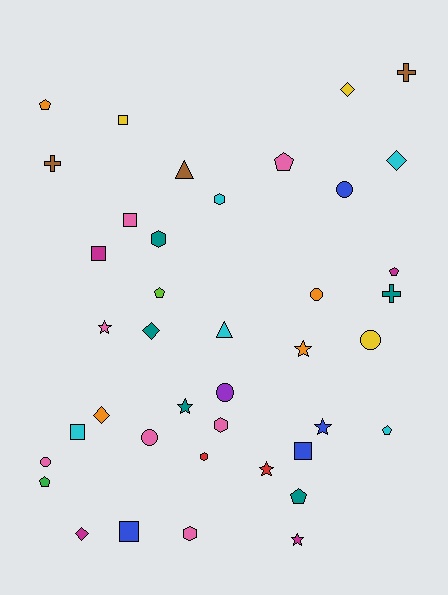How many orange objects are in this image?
There are 4 orange objects.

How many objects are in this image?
There are 40 objects.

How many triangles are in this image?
There are 2 triangles.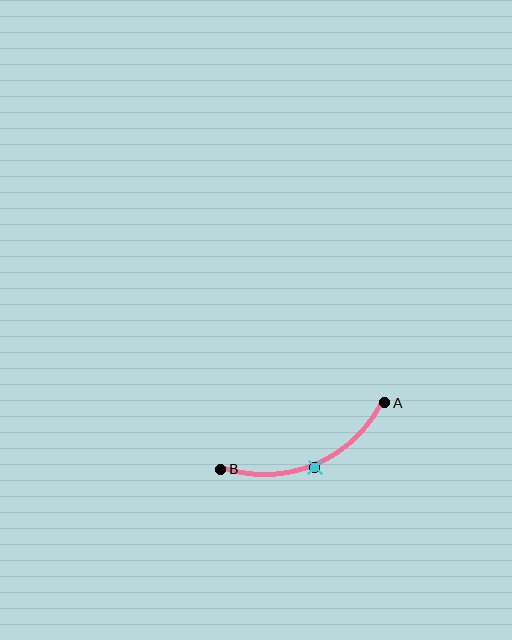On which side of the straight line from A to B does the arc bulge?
The arc bulges below the straight line connecting A and B.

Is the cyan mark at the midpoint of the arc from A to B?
Yes. The cyan mark lies on the arc at equal arc-length from both A and B — it is the arc midpoint.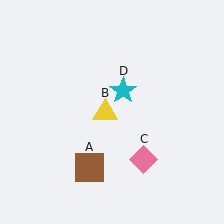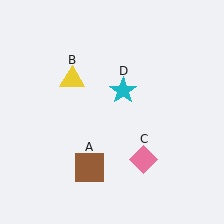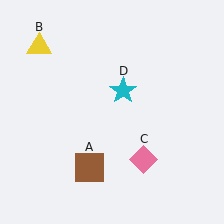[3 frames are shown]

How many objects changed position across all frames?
1 object changed position: yellow triangle (object B).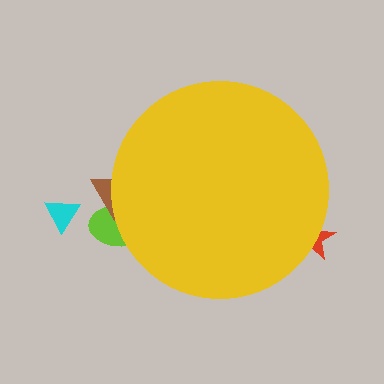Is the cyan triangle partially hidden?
No, the cyan triangle is fully visible.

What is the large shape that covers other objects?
A yellow circle.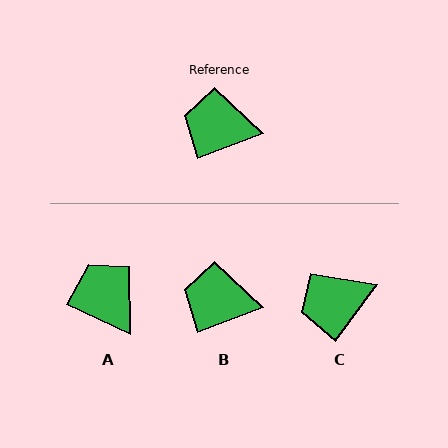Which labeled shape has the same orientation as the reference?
B.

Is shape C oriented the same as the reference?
No, it is off by about 33 degrees.